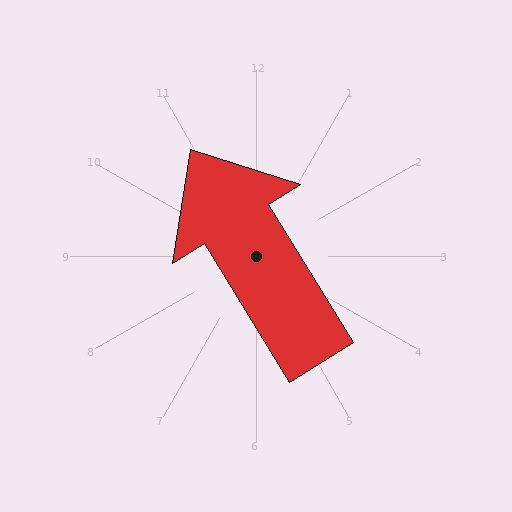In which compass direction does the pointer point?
Northwest.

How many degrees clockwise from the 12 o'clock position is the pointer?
Approximately 328 degrees.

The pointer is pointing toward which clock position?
Roughly 11 o'clock.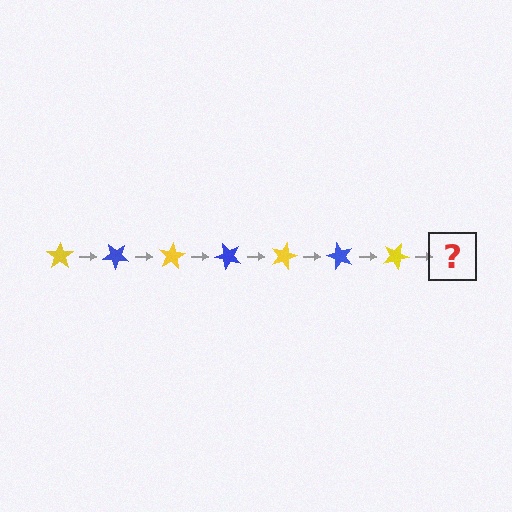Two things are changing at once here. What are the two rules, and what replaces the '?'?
The two rules are that it rotates 40 degrees each step and the color cycles through yellow and blue. The '?' should be a blue star, rotated 280 degrees from the start.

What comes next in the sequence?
The next element should be a blue star, rotated 280 degrees from the start.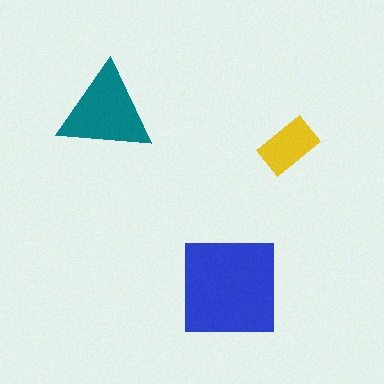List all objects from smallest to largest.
The yellow rectangle, the teal triangle, the blue square.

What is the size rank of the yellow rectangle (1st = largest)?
3rd.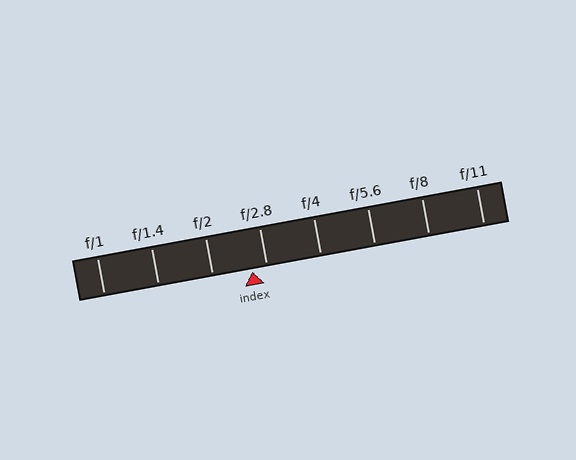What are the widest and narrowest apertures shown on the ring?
The widest aperture shown is f/1 and the narrowest is f/11.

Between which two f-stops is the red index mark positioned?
The index mark is between f/2 and f/2.8.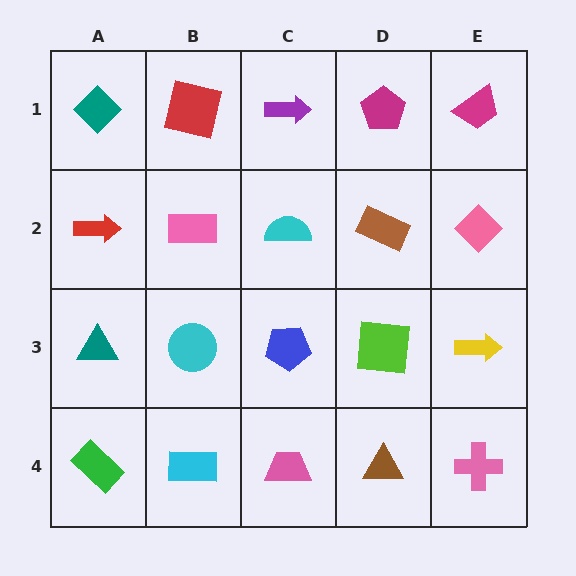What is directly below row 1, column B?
A pink rectangle.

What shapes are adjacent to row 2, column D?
A magenta pentagon (row 1, column D), a lime square (row 3, column D), a cyan semicircle (row 2, column C), a pink diamond (row 2, column E).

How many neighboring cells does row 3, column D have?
4.